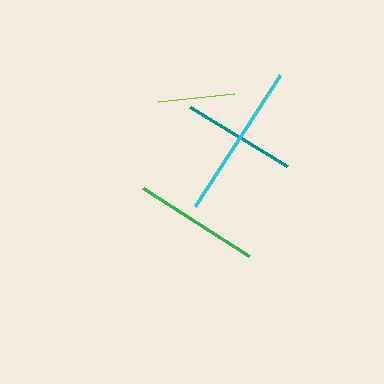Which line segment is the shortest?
The lime line is the shortest at approximately 76 pixels.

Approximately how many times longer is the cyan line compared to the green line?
The cyan line is approximately 1.2 times the length of the green line.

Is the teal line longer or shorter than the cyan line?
The cyan line is longer than the teal line.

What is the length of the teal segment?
The teal segment is approximately 113 pixels long.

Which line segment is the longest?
The cyan line is the longest at approximately 156 pixels.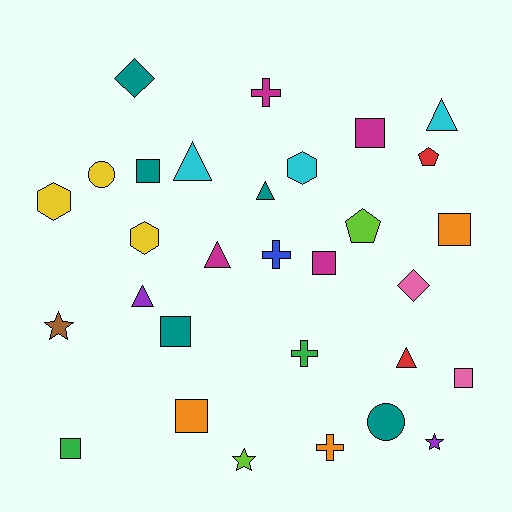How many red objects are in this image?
There are 2 red objects.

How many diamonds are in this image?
There are 2 diamonds.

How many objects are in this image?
There are 30 objects.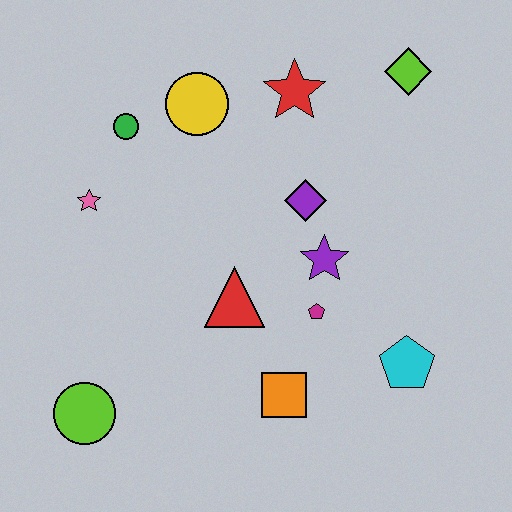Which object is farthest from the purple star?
The lime circle is farthest from the purple star.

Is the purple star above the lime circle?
Yes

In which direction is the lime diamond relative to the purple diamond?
The lime diamond is above the purple diamond.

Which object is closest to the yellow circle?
The green circle is closest to the yellow circle.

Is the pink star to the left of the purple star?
Yes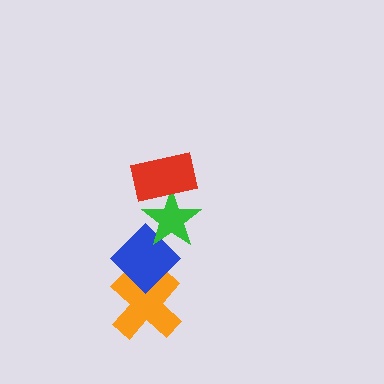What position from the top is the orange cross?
The orange cross is 4th from the top.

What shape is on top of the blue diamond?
The green star is on top of the blue diamond.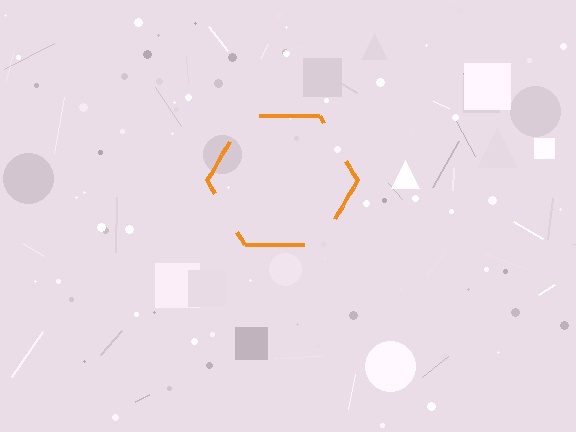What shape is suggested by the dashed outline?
The dashed outline suggests a hexagon.